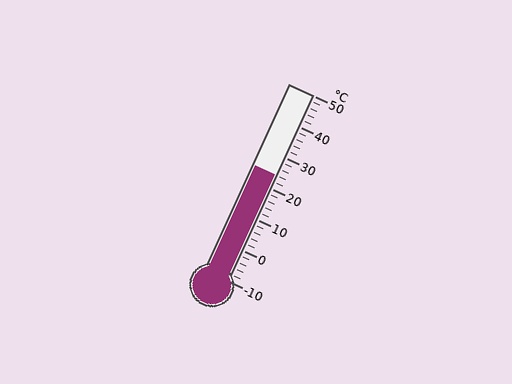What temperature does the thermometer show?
The thermometer shows approximately 24°C.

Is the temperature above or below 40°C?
The temperature is below 40°C.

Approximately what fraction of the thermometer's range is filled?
The thermometer is filled to approximately 55% of its range.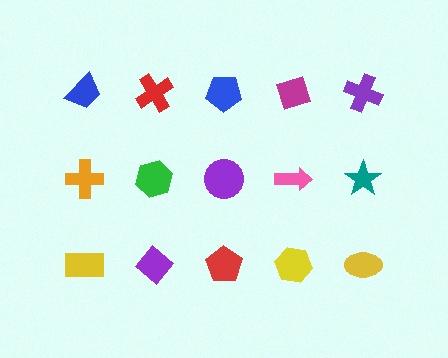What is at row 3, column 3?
A red pentagon.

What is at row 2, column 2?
A green hexagon.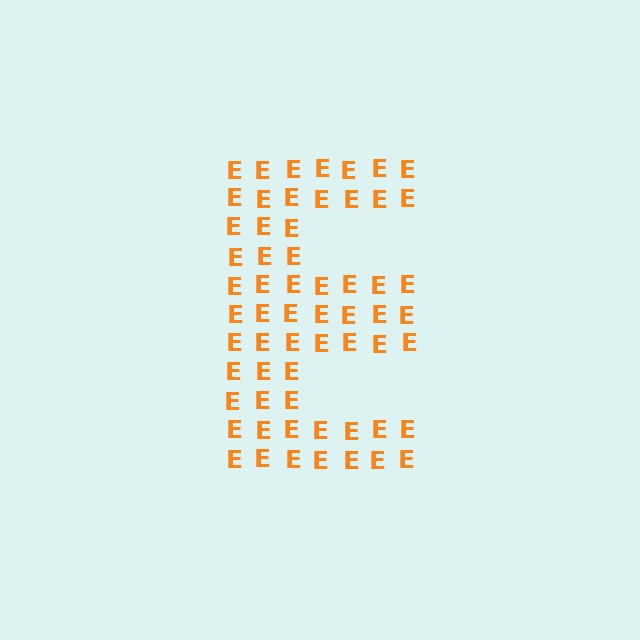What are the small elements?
The small elements are letter E's.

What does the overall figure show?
The overall figure shows the letter E.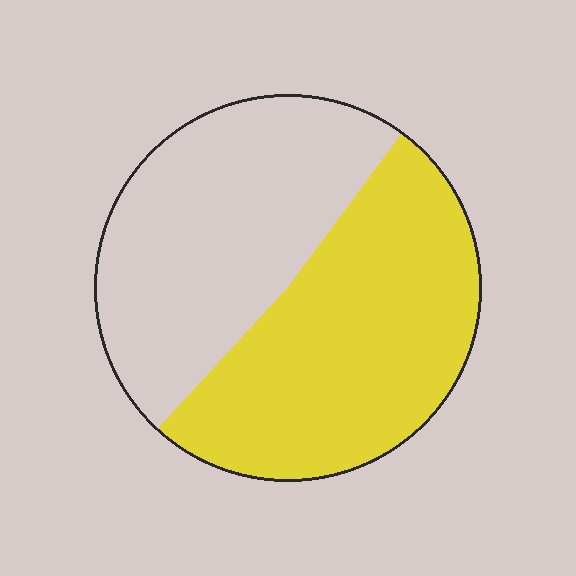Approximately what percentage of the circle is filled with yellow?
Approximately 50%.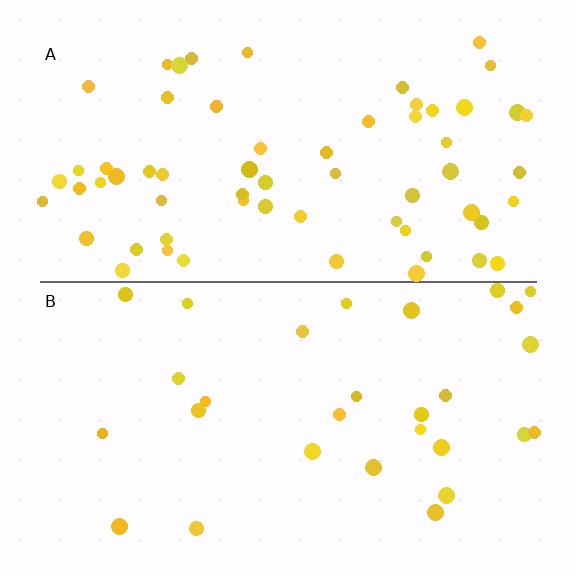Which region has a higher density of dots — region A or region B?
A (the top).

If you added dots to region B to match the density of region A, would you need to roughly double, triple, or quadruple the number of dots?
Approximately double.